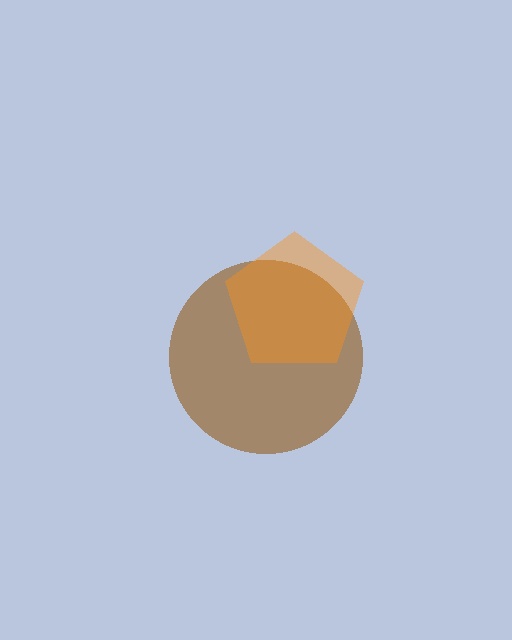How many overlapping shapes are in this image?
There are 2 overlapping shapes in the image.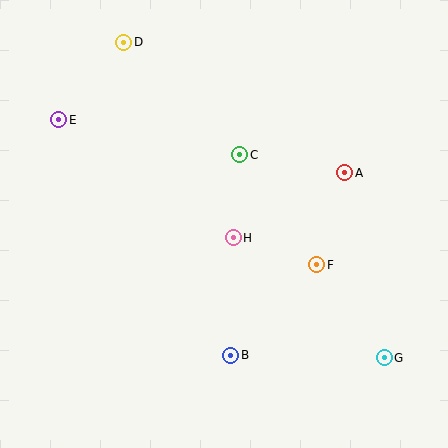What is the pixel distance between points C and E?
The distance between C and E is 184 pixels.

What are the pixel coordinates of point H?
Point H is at (233, 238).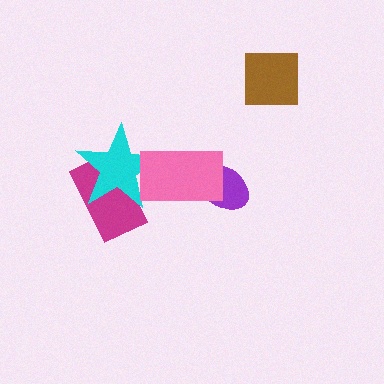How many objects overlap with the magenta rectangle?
1 object overlaps with the magenta rectangle.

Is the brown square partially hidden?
No, no other shape covers it.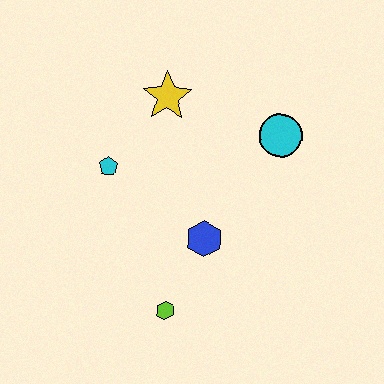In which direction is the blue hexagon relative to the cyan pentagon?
The blue hexagon is to the right of the cyan pentagon.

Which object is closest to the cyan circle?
The yellow star is closest to the cyan circle.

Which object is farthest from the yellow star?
The lime hexagon is farthest from the yellow star.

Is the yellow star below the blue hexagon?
No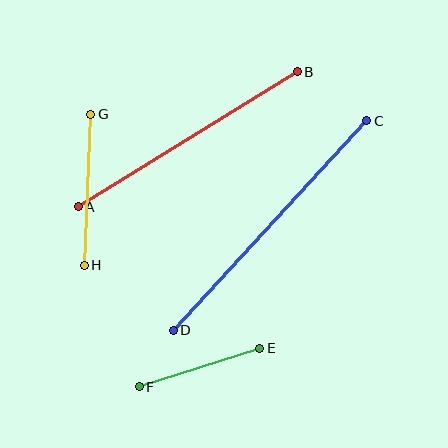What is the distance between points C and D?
The distance is approximately 285 pixels.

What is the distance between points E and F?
The distance is approximately 127 pixels.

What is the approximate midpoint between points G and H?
The midpoint is at approximately (87, 190) pixels.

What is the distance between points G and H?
The distance is approximately 151 pixels.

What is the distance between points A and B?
The distance is approximately 257 pixels.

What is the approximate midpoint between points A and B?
The midpoint is at approximately (188, 139) pixels.